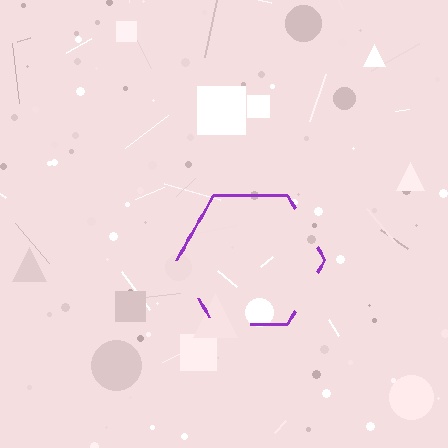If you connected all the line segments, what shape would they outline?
They would outline a hexagon.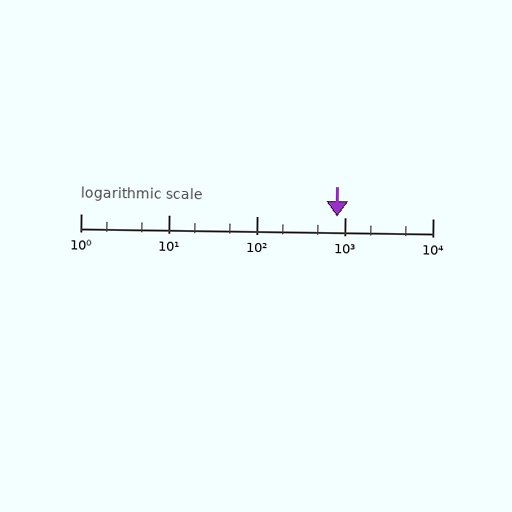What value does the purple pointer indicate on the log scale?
The pointer indicates approximately 820.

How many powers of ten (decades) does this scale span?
The scale spans 4 decades, from 1 to 10000.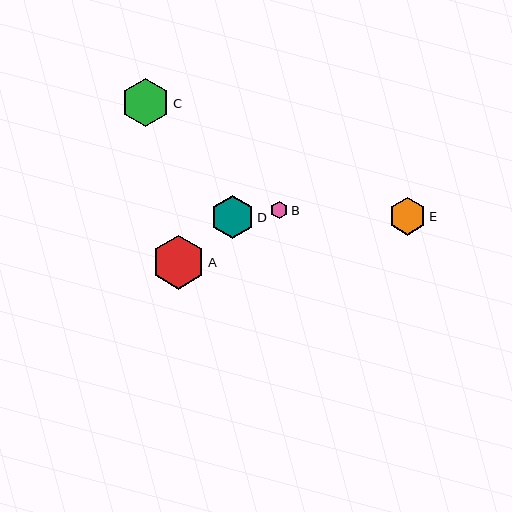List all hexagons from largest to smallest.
From largest to smallest: A, C, D, E, B.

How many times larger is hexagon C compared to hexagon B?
Hexagon C is approximately 2.8 times the size of hexagon B.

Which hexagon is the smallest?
Hexagon B is the smallest with a size of approximately 17 pixels.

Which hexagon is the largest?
Hexagon A is the largest with a size of approximately 54 pixels.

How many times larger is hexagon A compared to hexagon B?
Hexagon A is approximately 3.1 times the size of hexagon B.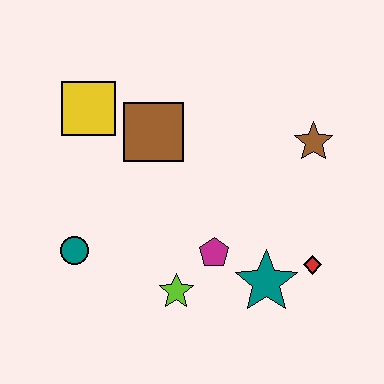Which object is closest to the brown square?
The yellow square is closest to the brown square.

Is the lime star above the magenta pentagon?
No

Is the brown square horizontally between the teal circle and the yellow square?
No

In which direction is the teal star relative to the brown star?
The teal star is below the brown star.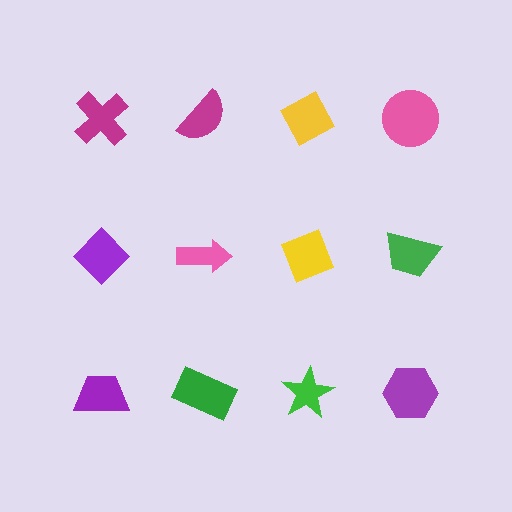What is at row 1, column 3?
A yellow diamond.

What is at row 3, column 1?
A purple trapezoid.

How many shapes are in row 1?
4 shapes.